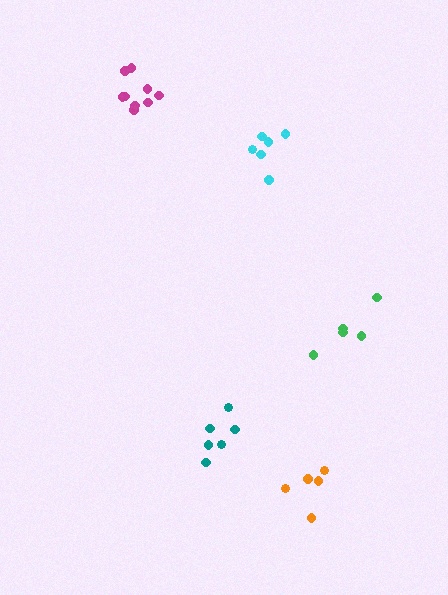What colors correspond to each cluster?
The clusters are colored: teal, cyan, magenta, green, orange.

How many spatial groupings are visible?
There are 5 spatial groupings.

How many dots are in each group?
Group 1: 6 dots, Group 2: 6 dots, Group 3: 9 dots, Group 4: 5 dots, Group 5: 5 dots (31 total).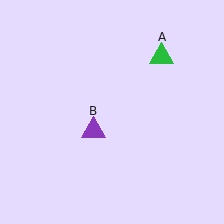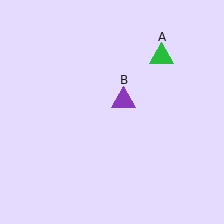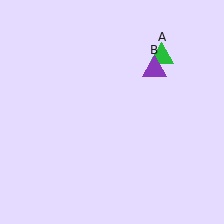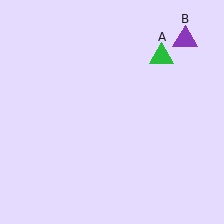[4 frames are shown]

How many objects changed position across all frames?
1 object changed position: purple triangle (object B).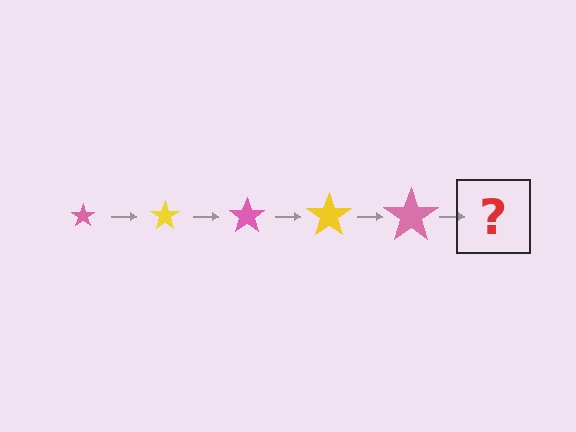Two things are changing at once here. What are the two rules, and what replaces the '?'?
The two rules are that the star grows larger each step and the color cycles through pink and yellow. The '?' should be a yellow star, larger than the previous one.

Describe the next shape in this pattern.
It should be a yellow star, larger than the previous one.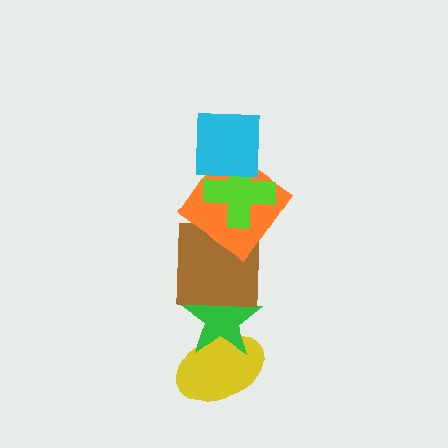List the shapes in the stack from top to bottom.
From top to bottom: the cyan square, the lime cross, the orange diamond, the brown square, the green star, the yellow ellipse.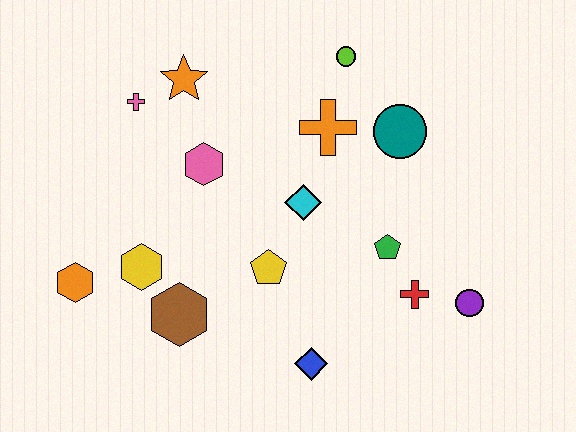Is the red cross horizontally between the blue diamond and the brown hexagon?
No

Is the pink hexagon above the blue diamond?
Yes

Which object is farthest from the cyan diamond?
The orange hexagon is farthest from the cyan diamond.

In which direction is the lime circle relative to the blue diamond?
The lime circle is above the blue diamond.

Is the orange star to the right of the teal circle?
No